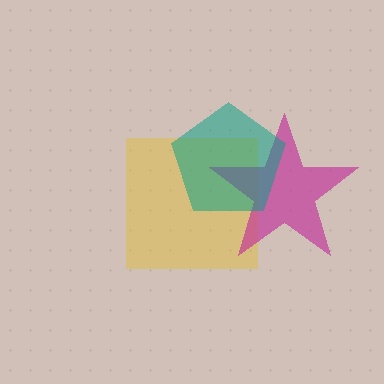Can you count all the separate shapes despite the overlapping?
Yes, there are 3 separate shapes.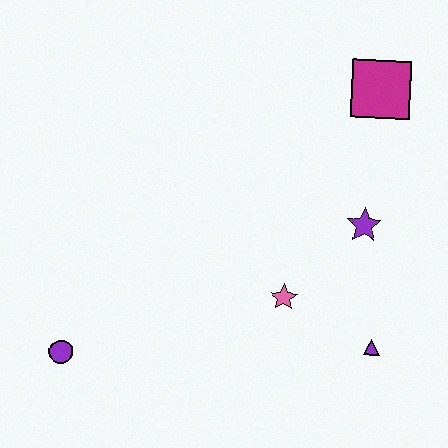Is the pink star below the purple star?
Yes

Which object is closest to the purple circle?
The pink star is closest to the purple circle.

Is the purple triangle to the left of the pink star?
No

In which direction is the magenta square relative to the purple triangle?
The magenta square is above the purple triangle.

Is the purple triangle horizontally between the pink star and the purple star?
No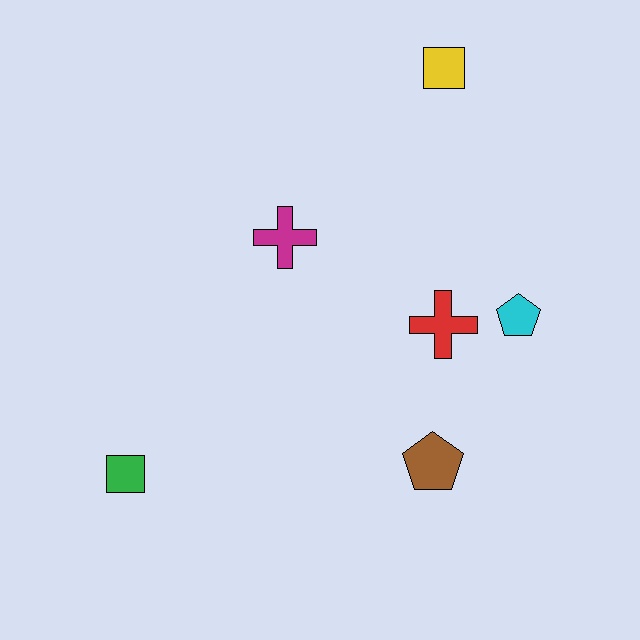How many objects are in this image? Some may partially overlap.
There are 6 objects.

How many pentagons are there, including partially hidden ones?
There are 2 pentagons.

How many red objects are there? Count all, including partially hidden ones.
There is 1 red object.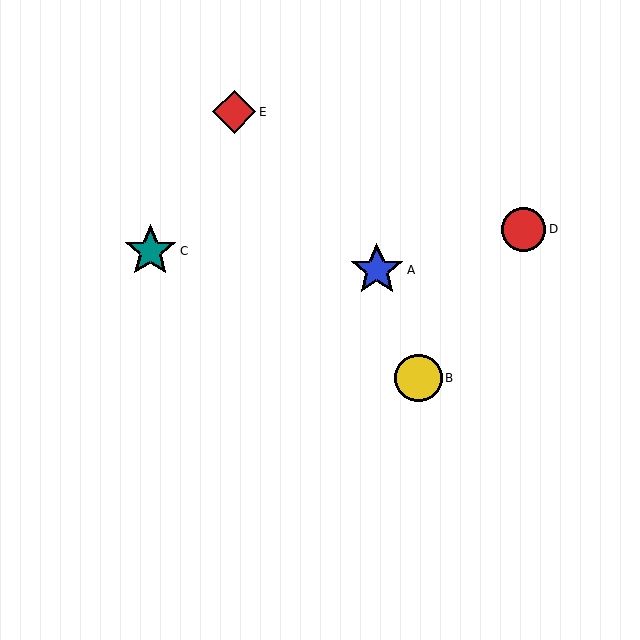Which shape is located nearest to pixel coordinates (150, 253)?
The teal star (labeled C) at (150, 251) is nearest to that location.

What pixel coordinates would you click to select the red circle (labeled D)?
Click at (523, 229) to select the red circle D.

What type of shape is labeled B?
Shape B is a yellow circle.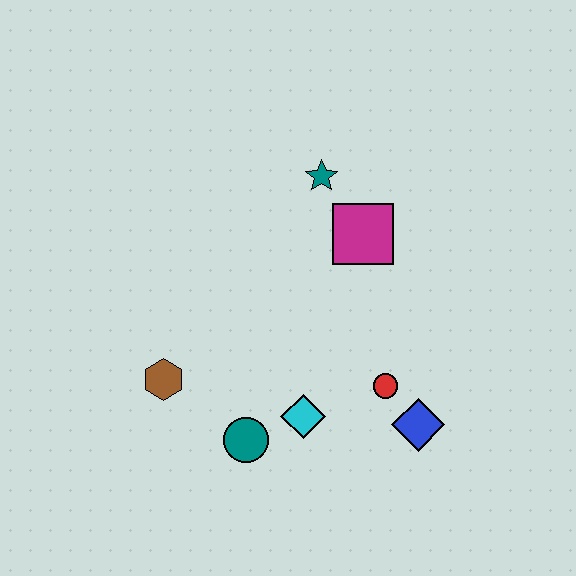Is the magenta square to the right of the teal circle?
Yes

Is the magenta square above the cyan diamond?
Yes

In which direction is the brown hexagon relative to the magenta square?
The brown hexagon is to the left of the magenta square.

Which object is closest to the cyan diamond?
The teal circle is closest to the cyan diamond.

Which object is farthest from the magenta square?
The brown hexagon is farthest from the magenta square.